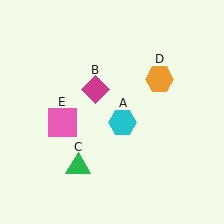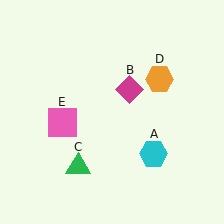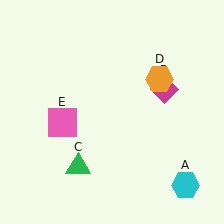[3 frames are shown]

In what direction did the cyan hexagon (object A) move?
The cyan hexagon (object A) moved down and to the right.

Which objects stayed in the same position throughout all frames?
Green triangle (object C) and orange hexagon (object D) and pink square (object E) remained stationary.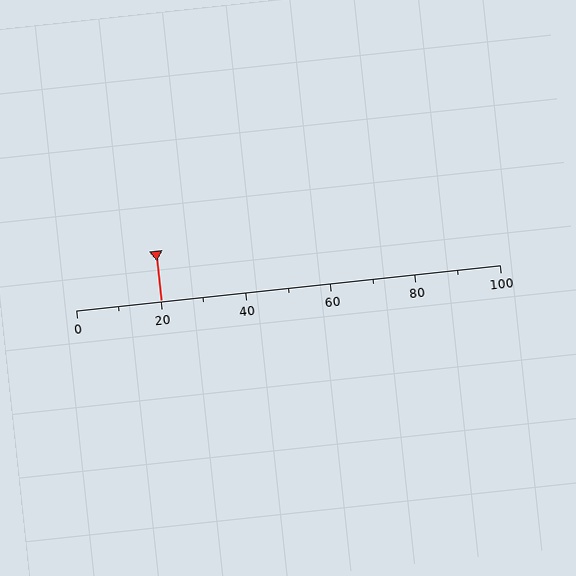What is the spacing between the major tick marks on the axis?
The major ticks are spaced 20 apart.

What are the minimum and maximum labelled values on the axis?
The axis runs from 0 to 100.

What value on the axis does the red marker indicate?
The marker indicates approximately 20.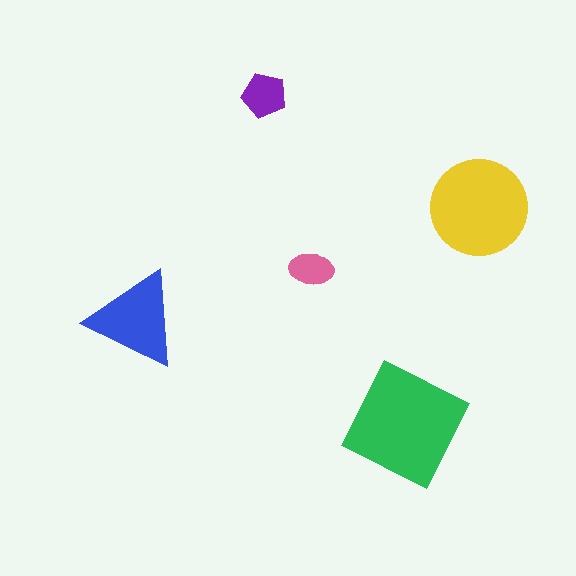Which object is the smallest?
The pink ellipse.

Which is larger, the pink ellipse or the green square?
The green square.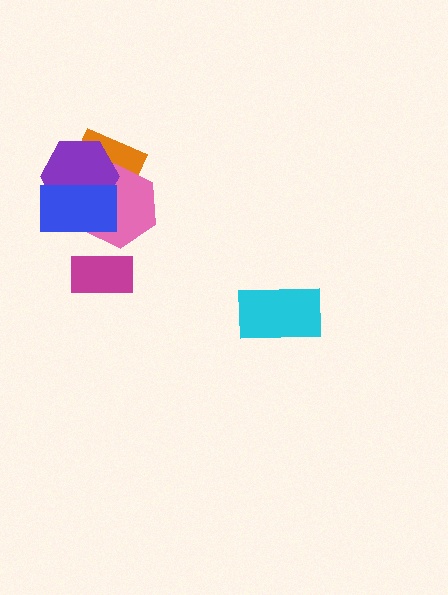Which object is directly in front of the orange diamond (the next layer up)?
The pink hexagon is directly in front of the orange diamond.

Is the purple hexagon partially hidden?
Yes, it is partially covered by another shape.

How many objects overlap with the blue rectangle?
3 objects overlap with the blue rectangle.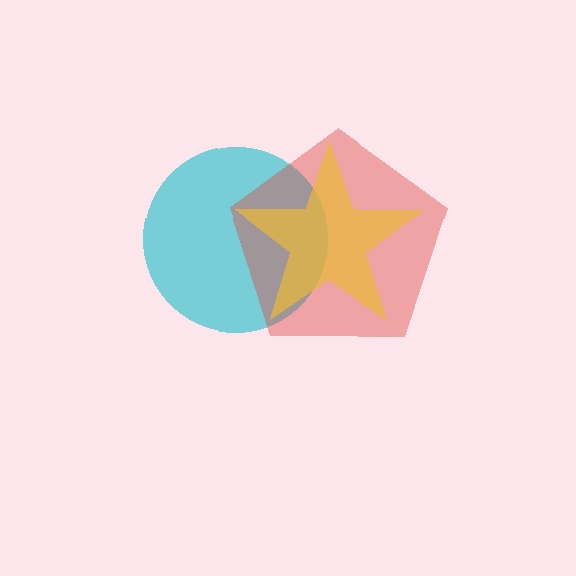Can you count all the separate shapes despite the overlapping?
Yes, there are 3 separate shapes.